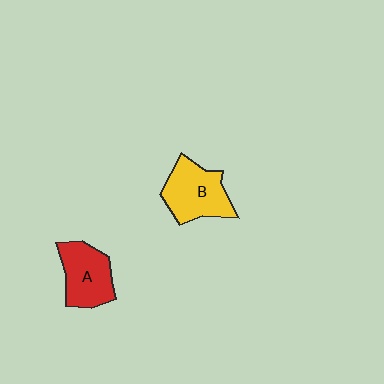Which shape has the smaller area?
Shape A (red).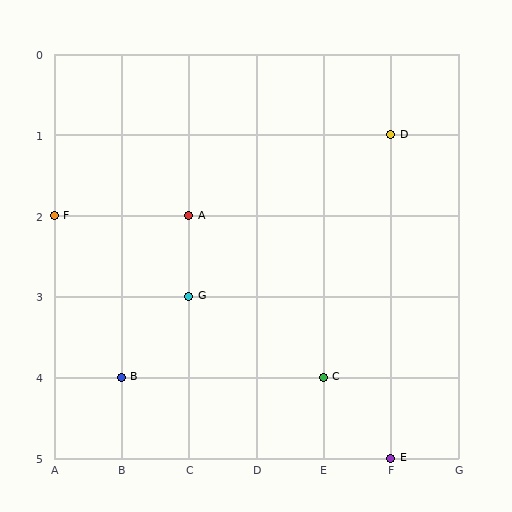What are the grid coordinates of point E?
Point E is at grid coordinates (F, 5).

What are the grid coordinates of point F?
Point F is at grid coordinates (A, 2).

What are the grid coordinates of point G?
Point G is at grid coordinates (C, 3).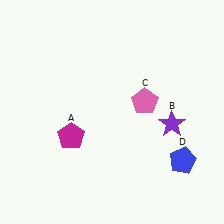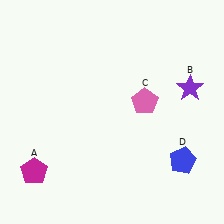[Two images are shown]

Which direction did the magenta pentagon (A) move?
The magenta pentagon (A) moved left.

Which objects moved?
The objects that moved are: the magenta pentagon (A), the purple star (B).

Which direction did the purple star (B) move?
The purple star (B) moved up.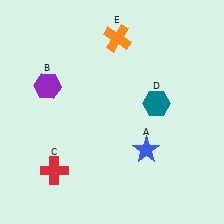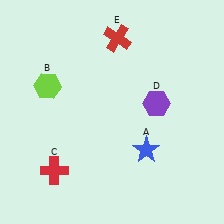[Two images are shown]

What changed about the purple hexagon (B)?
In Image 1, B is purple. In Image 2, it changed to lime.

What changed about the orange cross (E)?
In Image 1, E is orange. In Image 2, it changed to red.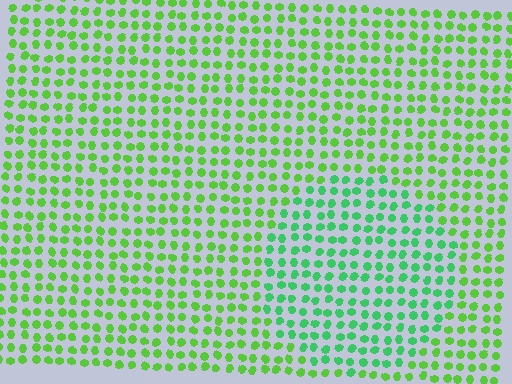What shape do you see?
I see a circle.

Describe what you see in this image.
The image is filled with small lime elements in a uniform arrangement. A circle-shaped region is visible where the elements are tinted to a slightly different hue, forming a subtle color boundary.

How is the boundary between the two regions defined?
The boundary is defined purely by a slight shift in hue (about 31 degrees). Spacing, size, and orientation are identical on both sides.